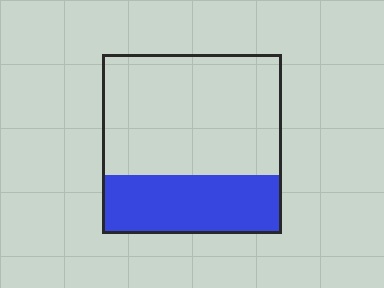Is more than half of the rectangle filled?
No.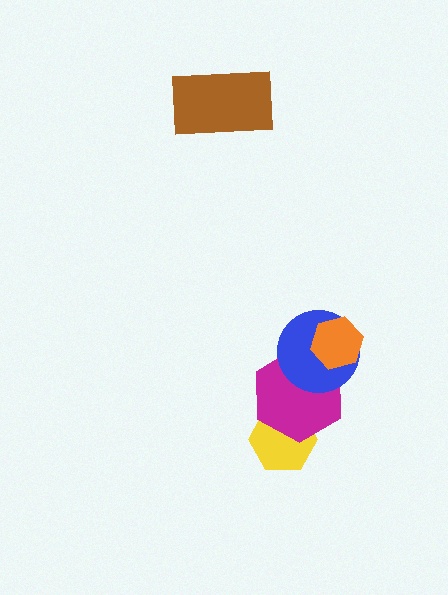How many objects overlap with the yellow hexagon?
1 object overlaps with the yellow hexagon.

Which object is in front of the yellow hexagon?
The magenta hexagon is in front of the yellow hexagon.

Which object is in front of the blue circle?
The orange hexagon is in front of the blue circle.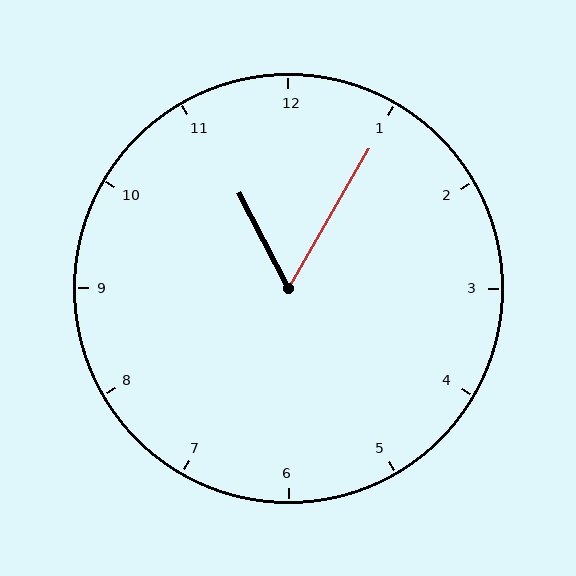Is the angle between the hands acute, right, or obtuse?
It is acute.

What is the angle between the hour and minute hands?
Approximately 58 degrees.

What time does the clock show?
11:05.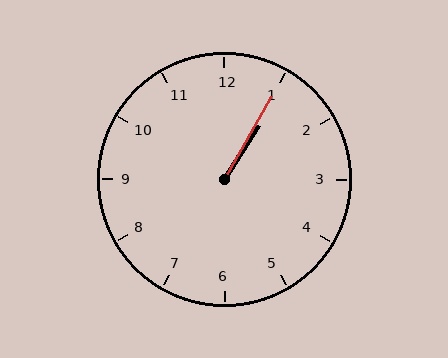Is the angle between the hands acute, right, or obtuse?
It is acute.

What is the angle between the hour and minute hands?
Approximately 2 degrees.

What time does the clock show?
1:05.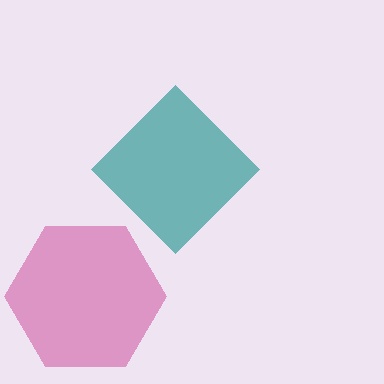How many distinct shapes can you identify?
There are 2 distinct shapes: a magenta hexagon, a teal diamond.